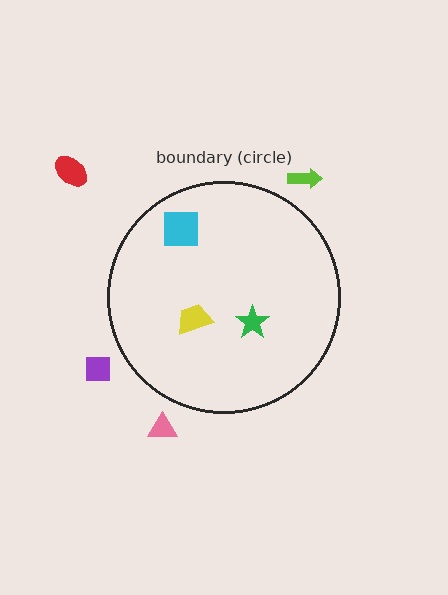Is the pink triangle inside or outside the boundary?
Outside.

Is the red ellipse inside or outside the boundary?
Outside.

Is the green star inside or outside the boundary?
Inside.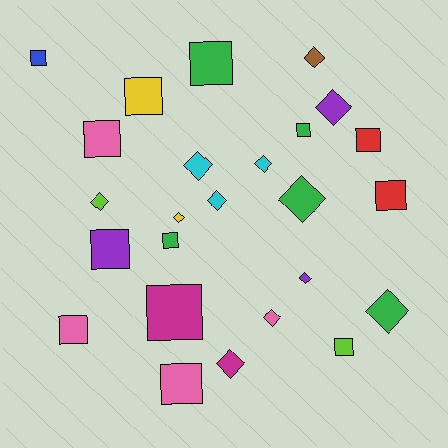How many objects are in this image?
There are 25 objects.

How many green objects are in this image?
There are 5 green objects.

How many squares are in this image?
There are 13 squares.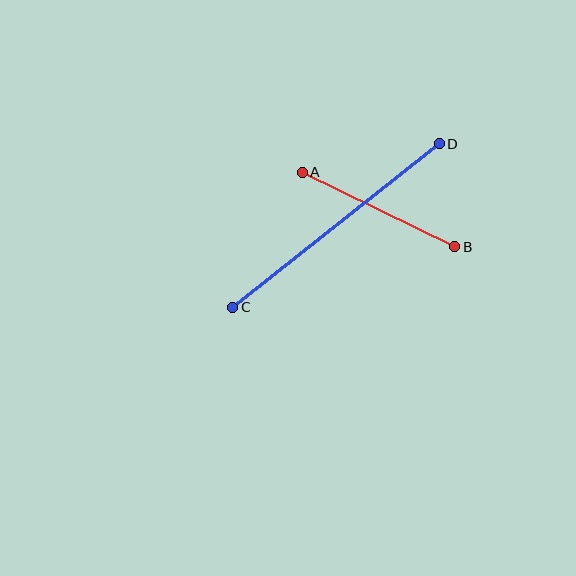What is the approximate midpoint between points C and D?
The midpoint is at approximately (336, 226) pixels.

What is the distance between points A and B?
The distance is approximately 169 pixels.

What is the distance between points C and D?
The distance is approximately 263 pixels.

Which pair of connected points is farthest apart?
Points C and D are farthest apart.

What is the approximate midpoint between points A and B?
The midpoint is at approximately (379, 209) pixels.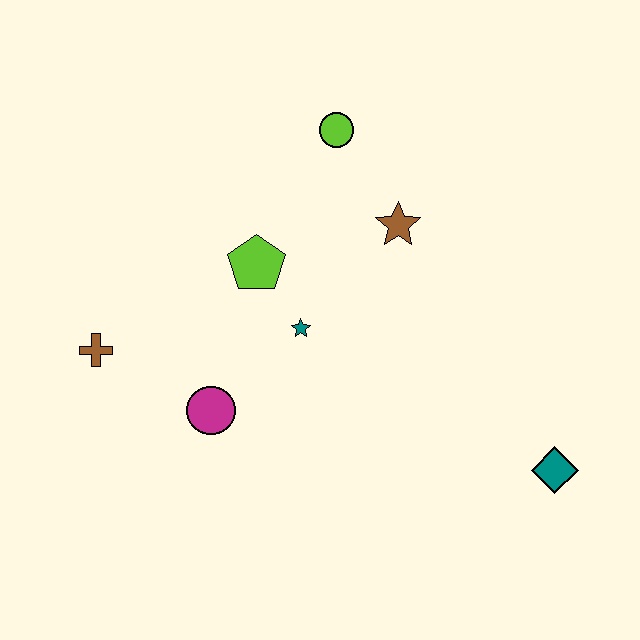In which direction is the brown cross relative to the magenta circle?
The brown cross is to the left of the magenta circle.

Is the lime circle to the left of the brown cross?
No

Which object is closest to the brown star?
The lime circle is closest to the brown star.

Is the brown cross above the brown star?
No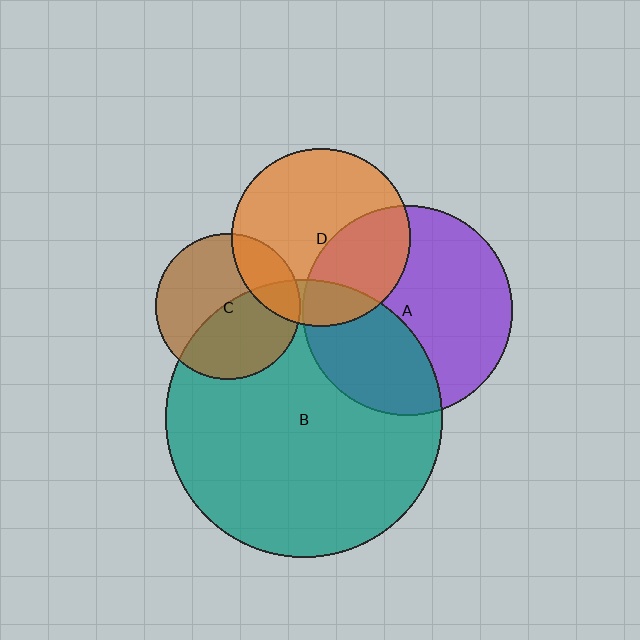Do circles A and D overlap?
Yes.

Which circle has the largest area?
Circle B (teal).